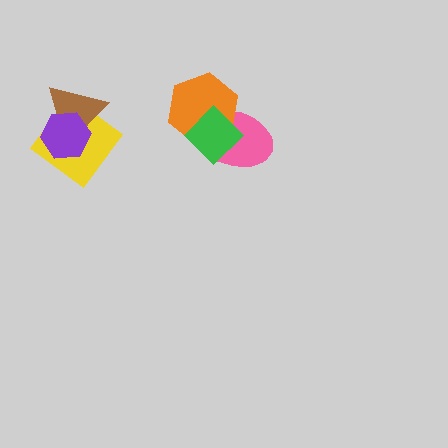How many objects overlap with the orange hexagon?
2 objects overlap with the orange hexagon.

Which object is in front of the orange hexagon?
The green diamond is in front of the orange hexagon.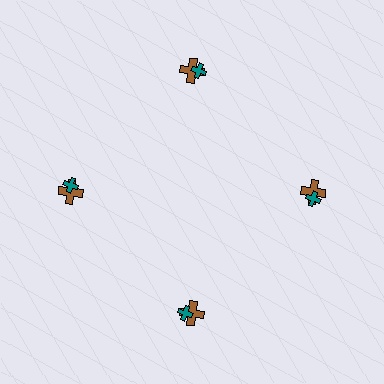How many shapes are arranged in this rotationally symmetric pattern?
There are 8 shapes, arranged in 4 groups of 2.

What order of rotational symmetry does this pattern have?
This pattern has 4-fold rotational symmetry.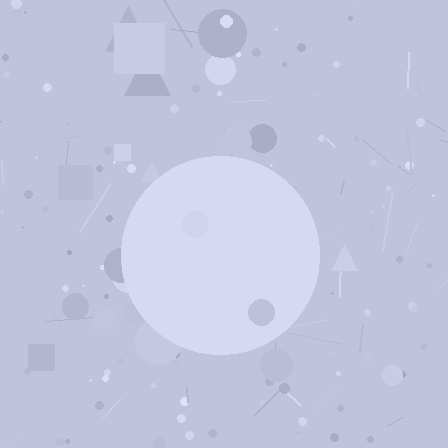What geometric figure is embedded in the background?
A circle is embedded in the background.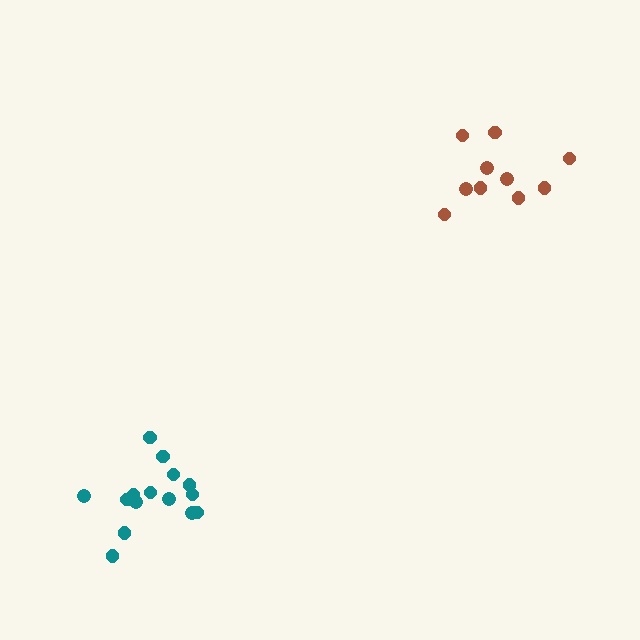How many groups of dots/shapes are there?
There are 2 groups.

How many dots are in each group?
Group 1: 10 dots, Group 2: 15 dots (25 total).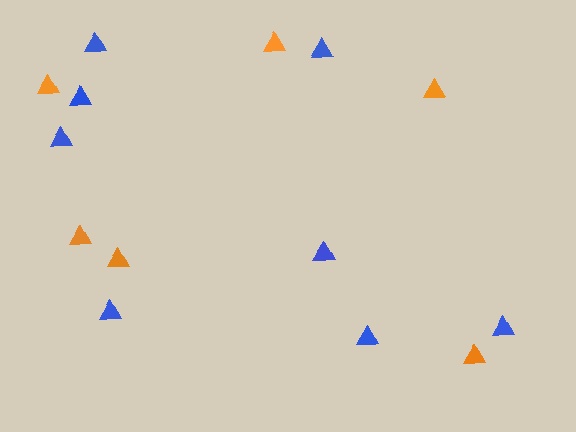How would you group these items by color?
There are 2 groups: one group of orange triangles (6) and one group of blue triangles (8).